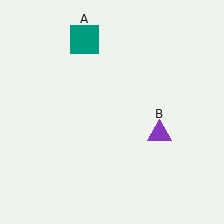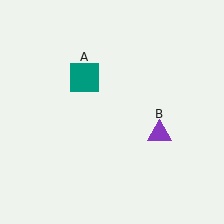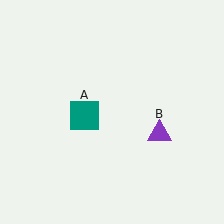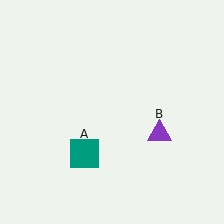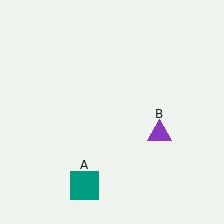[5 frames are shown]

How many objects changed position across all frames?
1 object changed position: teal square (object A).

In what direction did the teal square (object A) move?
The teal square (object A) moved down.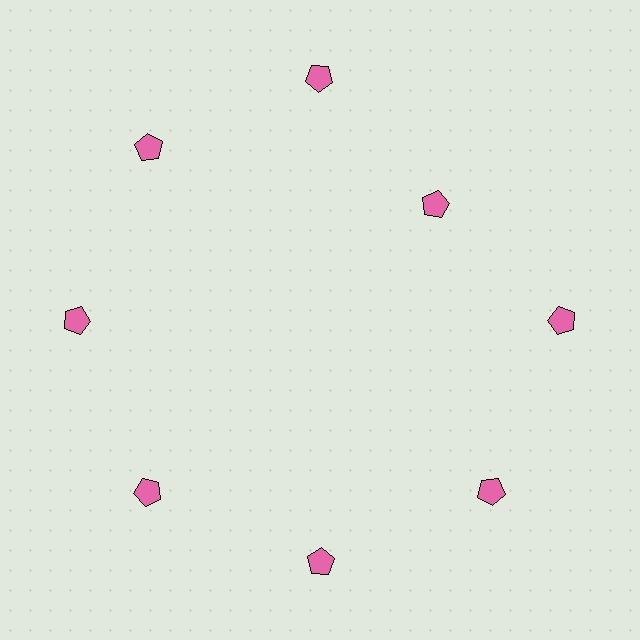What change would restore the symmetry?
The symmetry would be restored by moving it outward, back onto the ring so that all 8 pentagons sit at equal angles and equal distance from the center.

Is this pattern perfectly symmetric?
No. The 8 pink pentagons are arranged in a ring, but one element near the 2 o'clock position is pulled inward toward the center, breaking the 8-fold rotational symmetry.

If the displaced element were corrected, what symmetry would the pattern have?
It would have 8-fold rotational symmetry — the pattern would map onto itself every 45 degrees.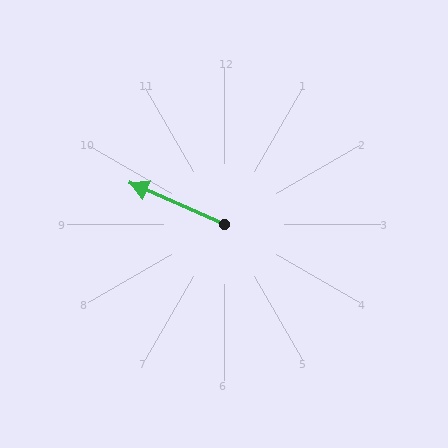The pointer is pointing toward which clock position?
Roughly 10 o'clock.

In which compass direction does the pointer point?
Northwest.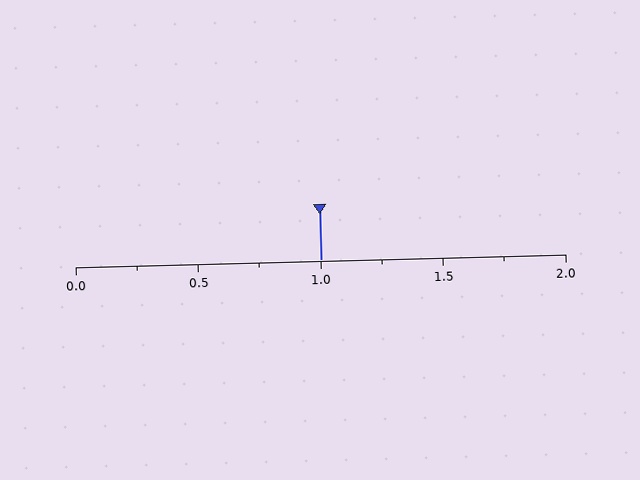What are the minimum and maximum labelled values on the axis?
The axis runs from 0.0 to 2.0.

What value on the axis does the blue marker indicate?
The marker indicates approximately 1.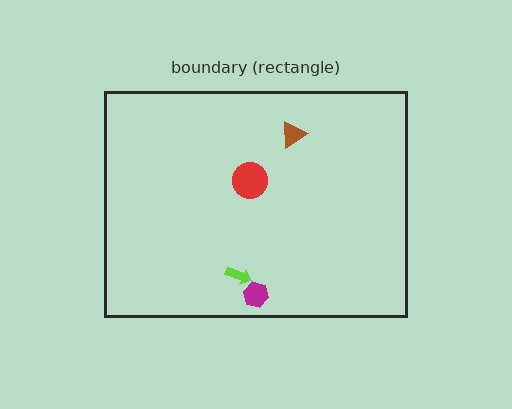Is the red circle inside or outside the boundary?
Inside.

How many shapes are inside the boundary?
4 inside, 0 outside.